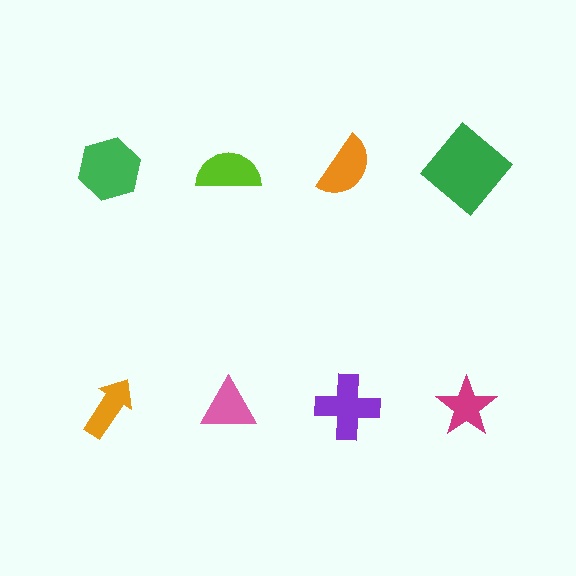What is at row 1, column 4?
A green diamond.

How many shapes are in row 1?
4 shapes.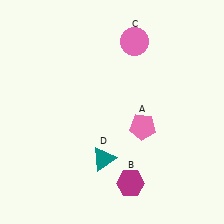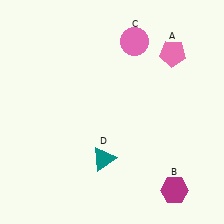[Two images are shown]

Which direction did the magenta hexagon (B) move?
The magenta hexagon (B) moved right.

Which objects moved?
The objects that moved are: the pink pentagon (A), the magenta hexagon (B).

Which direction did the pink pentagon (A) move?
The pink pentagon (A) moved up.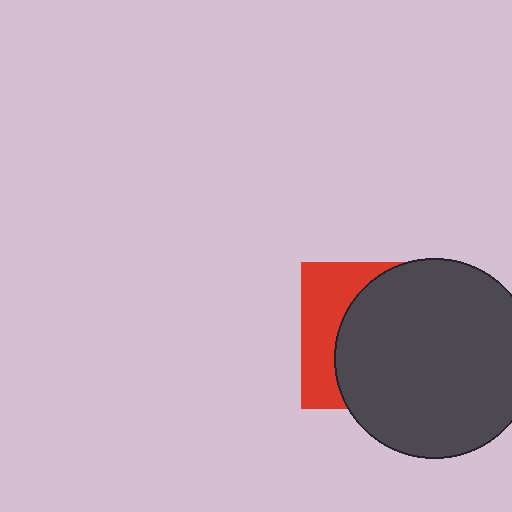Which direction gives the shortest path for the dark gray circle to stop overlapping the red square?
Moving right gives the shortest separation.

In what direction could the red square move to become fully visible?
The red square could move left. That would shift it out from behind the dark gray circle entirely.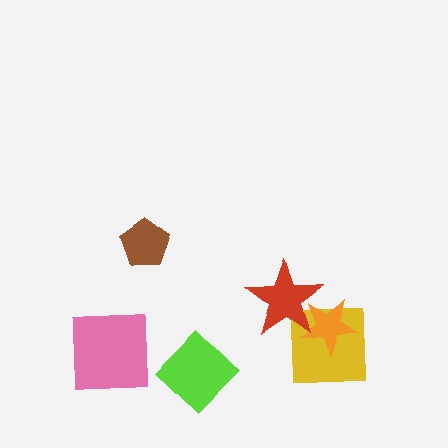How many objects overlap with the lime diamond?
0 objects overlap with the lime diamond.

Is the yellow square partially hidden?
Yes, it is partially covered by another shape.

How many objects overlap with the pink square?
0 objects overlap with the pink square.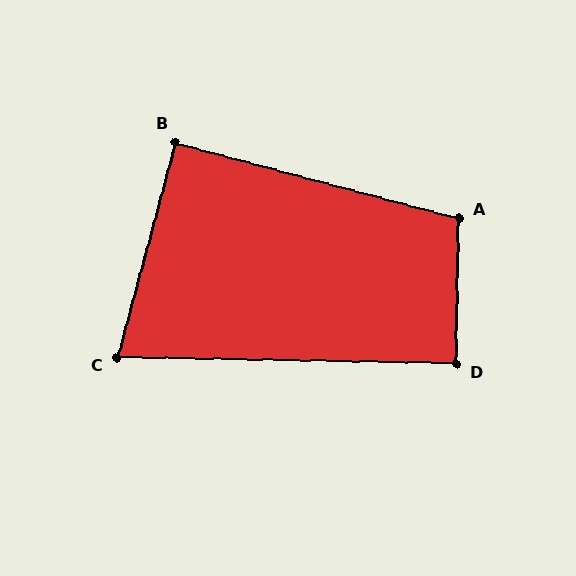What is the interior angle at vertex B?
Approximately 90 degrees (approximately right).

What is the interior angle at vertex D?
Approximately 90 degrees (approximately right).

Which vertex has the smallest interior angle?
C, at approximately 76 degrees.